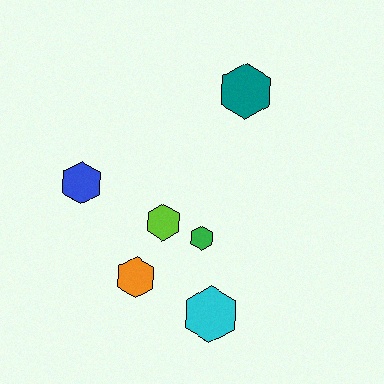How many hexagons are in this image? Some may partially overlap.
There are 6 hexagons.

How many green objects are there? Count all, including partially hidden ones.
There is 1 green object.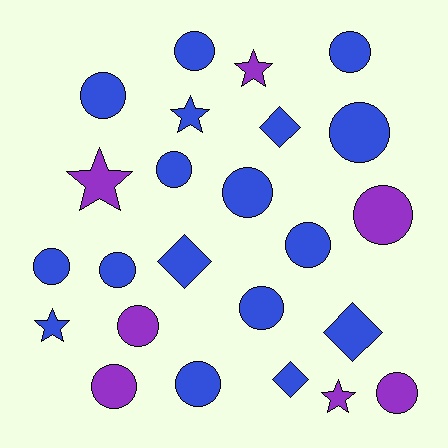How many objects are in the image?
There are 24 objects.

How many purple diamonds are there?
There are no purple diamonds.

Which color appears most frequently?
Blue, with 17 objects.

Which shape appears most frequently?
Circle, with 15 objects.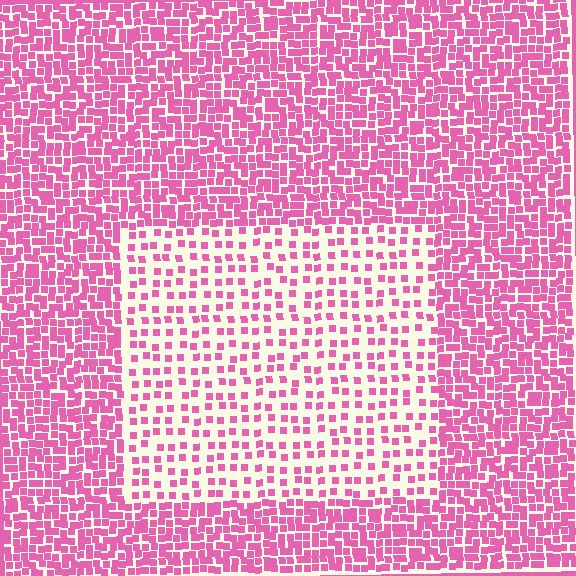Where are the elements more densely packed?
The elements are more densely packed outside the rectangle boundary.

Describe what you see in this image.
The image contains small pink elements arranged at two different densities. A rectangle-shaped region is visible where the elements are less densely packed than the surrounding area.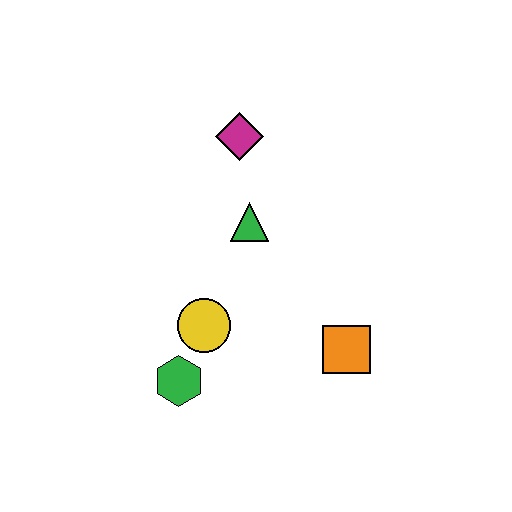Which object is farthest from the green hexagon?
The magenta diamond is farthest from the green hexagon.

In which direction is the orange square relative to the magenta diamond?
The orange square is below the magenta diamond.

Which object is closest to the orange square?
The yellow circle is closest to the orange square.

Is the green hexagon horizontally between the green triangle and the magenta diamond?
No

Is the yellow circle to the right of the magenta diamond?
No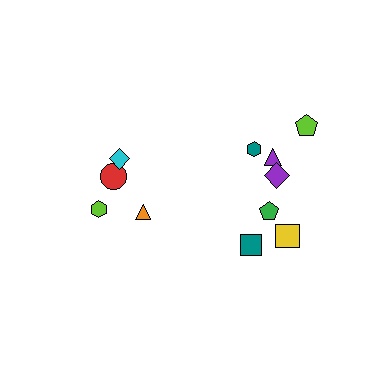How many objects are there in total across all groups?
There are 11 objects.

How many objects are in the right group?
There are 7 objects.